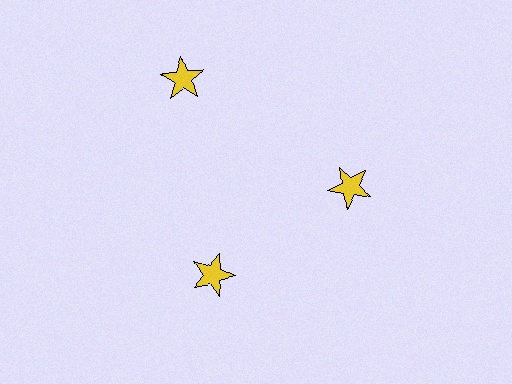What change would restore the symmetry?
The symmetry would be restored by moving it inward, back onto the ring so that all 3 stars sit at equal angles and equal distance from the center.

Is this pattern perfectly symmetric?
No. The 3 yellow stars are arranged in a ring, but one element near the 11 o'clock position is pushed outward from the center, breaking the 3-fold rotational symmetry.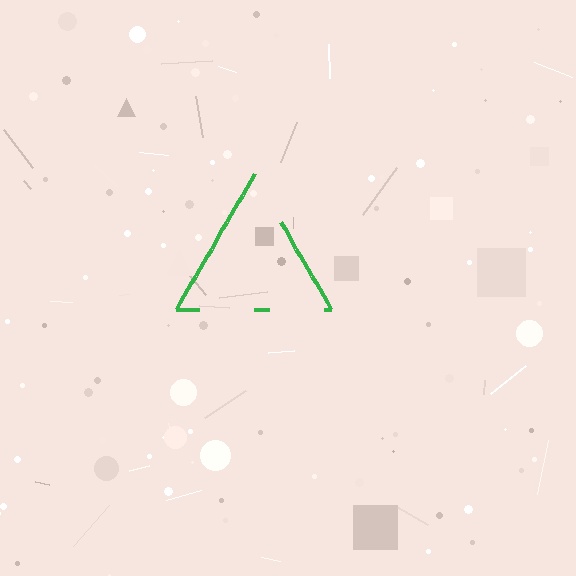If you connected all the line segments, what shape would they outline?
They would outline a triangle.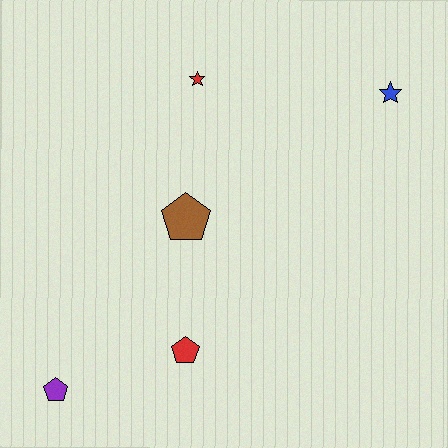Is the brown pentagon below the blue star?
Yes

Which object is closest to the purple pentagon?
The red pentagon is closest to the purple pentagon.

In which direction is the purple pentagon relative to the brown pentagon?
The purple pentagon is below the brown pentagon.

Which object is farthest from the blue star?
The purple pentagon is farthest from the blue star.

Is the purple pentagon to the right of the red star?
No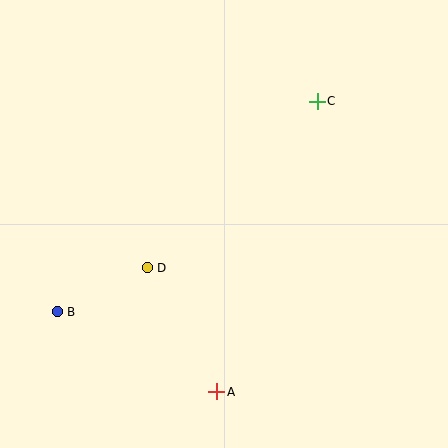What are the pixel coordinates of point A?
Point A is at (217, 392).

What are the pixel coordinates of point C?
Point C is at (317, 101).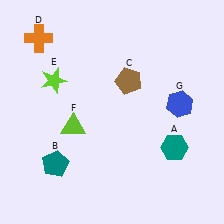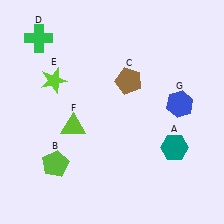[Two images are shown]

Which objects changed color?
B changed from teal to lime. D changed from orange to green.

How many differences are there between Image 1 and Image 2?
There are 2 differences between the two images.